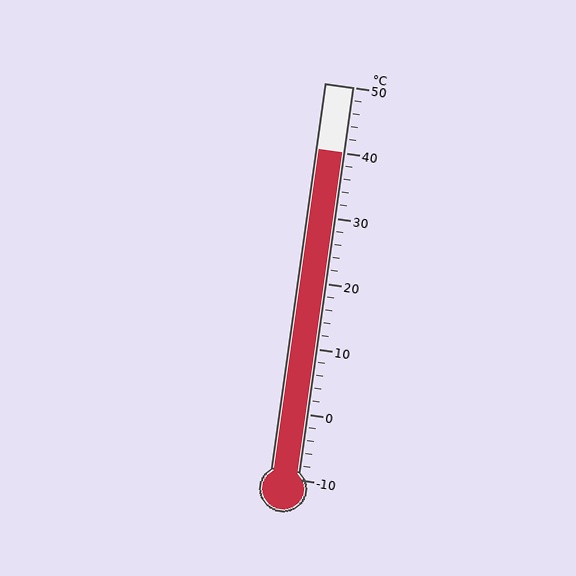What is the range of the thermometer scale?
The thermometer scale ranges from -10°C to 50°C.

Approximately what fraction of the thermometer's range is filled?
The thermometer is filled to approximately 85% of its range.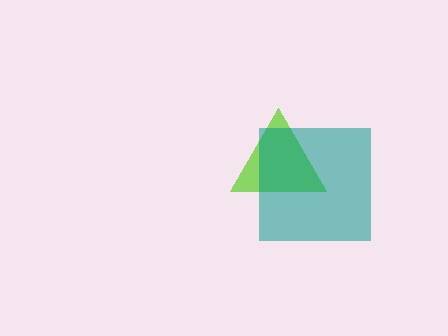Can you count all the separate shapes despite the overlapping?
Yes, there are 2 separate shapes.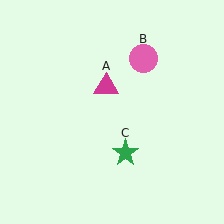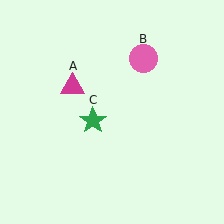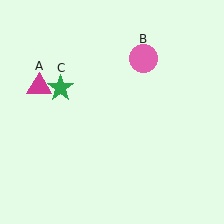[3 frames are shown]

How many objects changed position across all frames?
2 objects changed position: magenta triangle (object A), green star (object C).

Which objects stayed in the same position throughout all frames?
Pink circle (object B) remained stationary.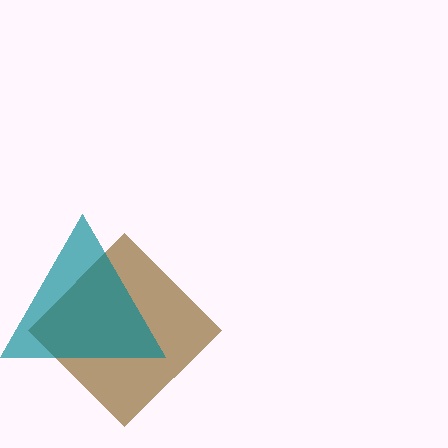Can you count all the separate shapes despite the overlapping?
Yes, there are 2 separate shapes.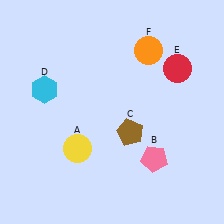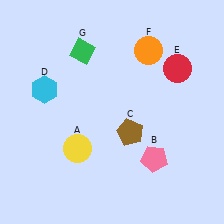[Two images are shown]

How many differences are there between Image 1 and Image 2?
There is 1 difference between the two images.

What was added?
A green diamond (G) was added in Image 2.